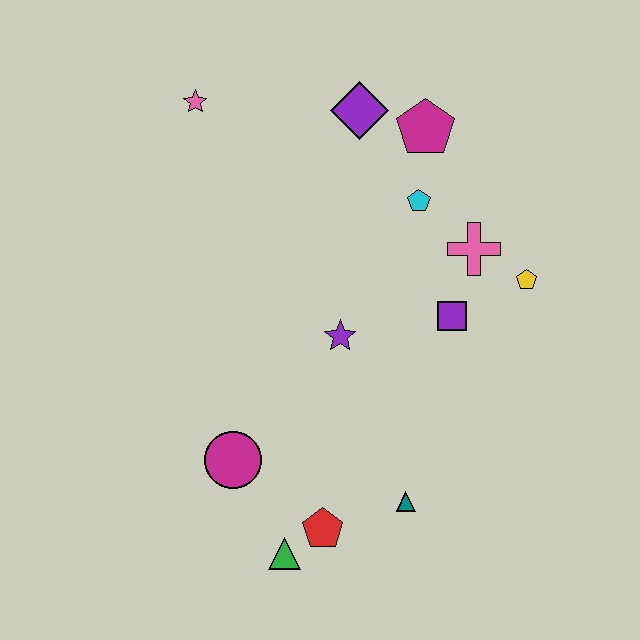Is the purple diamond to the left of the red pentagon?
No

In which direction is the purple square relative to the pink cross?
The purple square is below the pink cross.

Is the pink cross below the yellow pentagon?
No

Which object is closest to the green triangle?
The red pentagon is closest to the green triangle.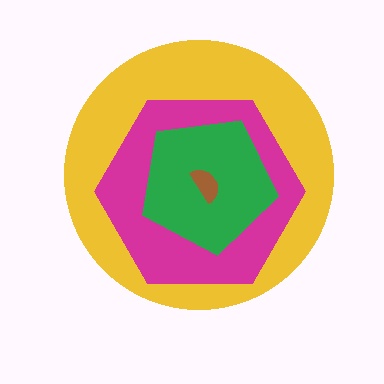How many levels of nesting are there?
4.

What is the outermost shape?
The yellow circle.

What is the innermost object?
The brown semicircle.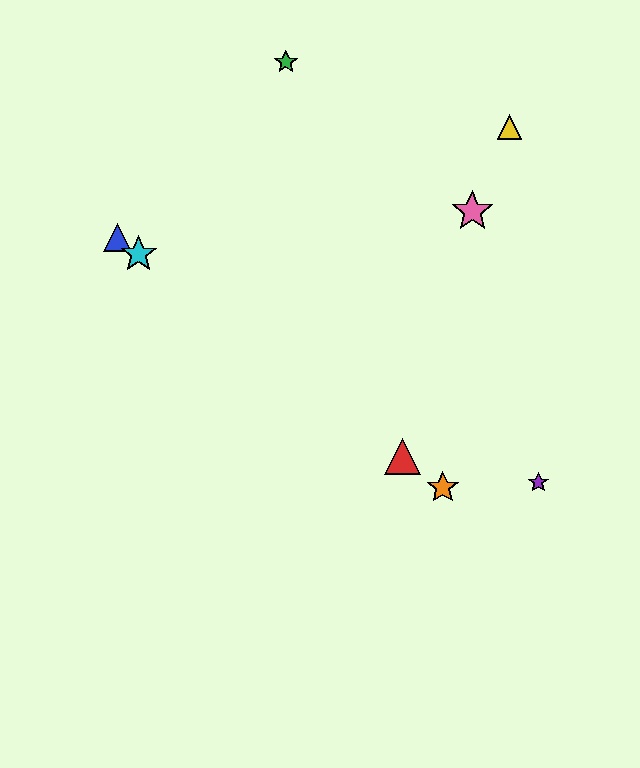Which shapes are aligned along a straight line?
The red triangle, the blue triangle, the orange star, the cyan star are aligned along a straight line.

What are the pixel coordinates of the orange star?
The orange star is at (443, 488).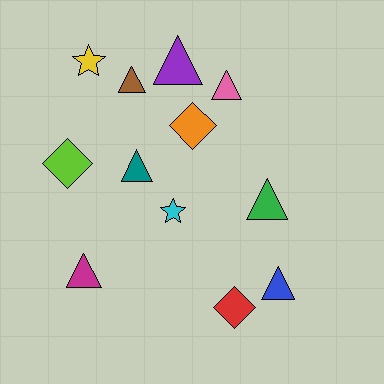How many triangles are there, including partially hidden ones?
There are 7 triangles.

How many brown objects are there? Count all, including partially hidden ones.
There is 1 brown object.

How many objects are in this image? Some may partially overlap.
There are 12 objects.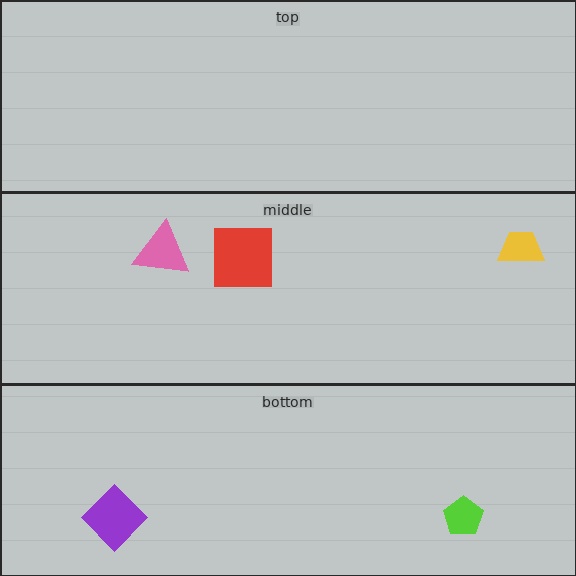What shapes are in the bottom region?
The lime pentagon, the purple diamond.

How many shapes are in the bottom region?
2.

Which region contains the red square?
The middle region.